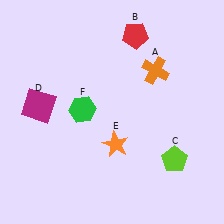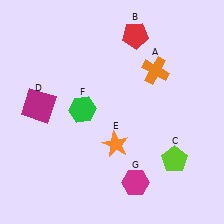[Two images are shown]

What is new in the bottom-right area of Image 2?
A magenta hexagon (G) was added in the bottom-right area of Image 2.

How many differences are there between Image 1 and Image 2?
There is 1 difference between the two images.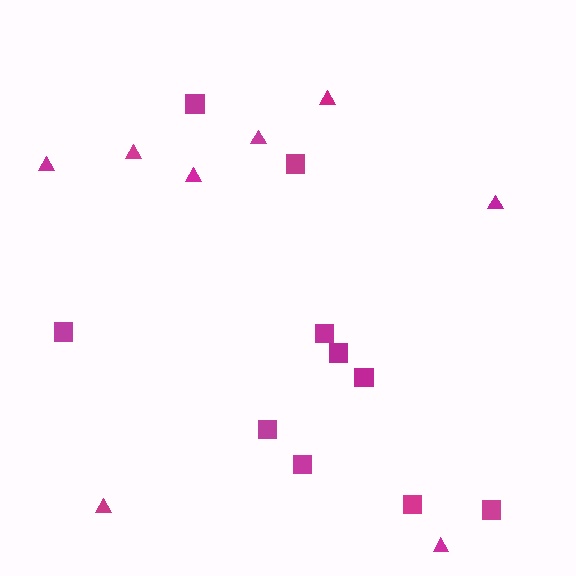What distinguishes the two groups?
There are 2 groups: one group of squares (10) and one group of triangles (8).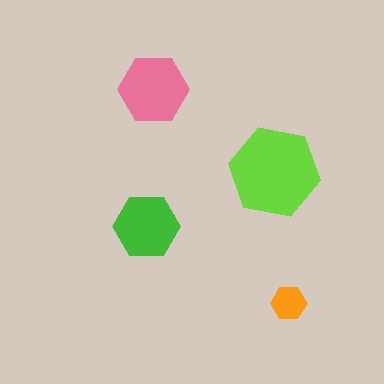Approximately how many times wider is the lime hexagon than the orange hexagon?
About 2.5 times wider.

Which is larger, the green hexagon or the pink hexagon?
The pink one.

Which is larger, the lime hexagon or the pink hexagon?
The lime one.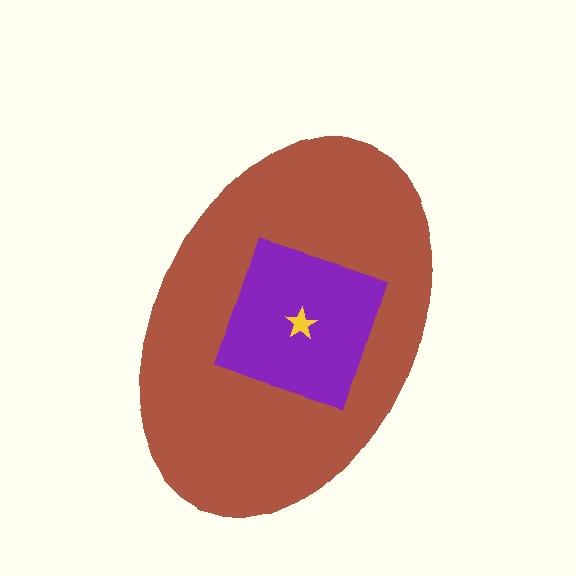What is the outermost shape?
The brown ellipse.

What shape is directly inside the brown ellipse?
The purple square.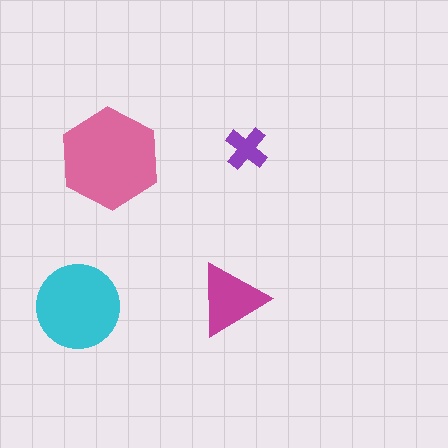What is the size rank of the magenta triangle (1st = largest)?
3rd.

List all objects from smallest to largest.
The purple cross, the magenta triangle, the cyan circle, the pink hexagon.